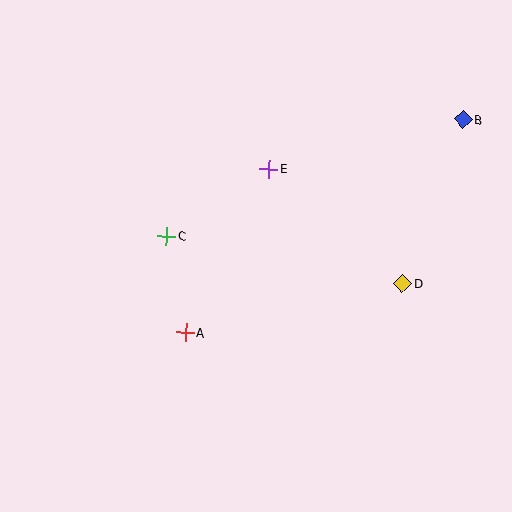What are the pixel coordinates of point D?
Point D is at (403, 283).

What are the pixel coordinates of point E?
Point E is at (269, 169).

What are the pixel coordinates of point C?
Point C is at (167, 236).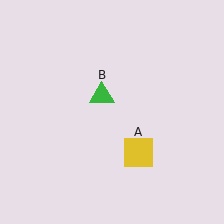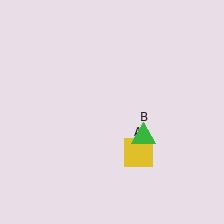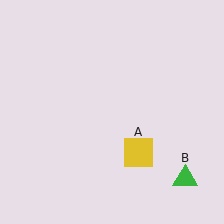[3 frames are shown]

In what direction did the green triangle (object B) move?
The green triangle (object B) moved down and to the right.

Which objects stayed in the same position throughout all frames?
Yellow square (object A) remained stationary.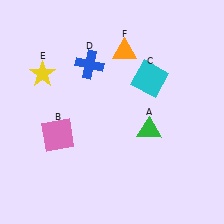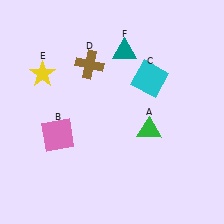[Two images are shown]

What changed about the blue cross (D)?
In Image 1, D is blue. In Image 2, it changed to brown.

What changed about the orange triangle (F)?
In Image 1, F is orange. In Image 2, it changed to teal.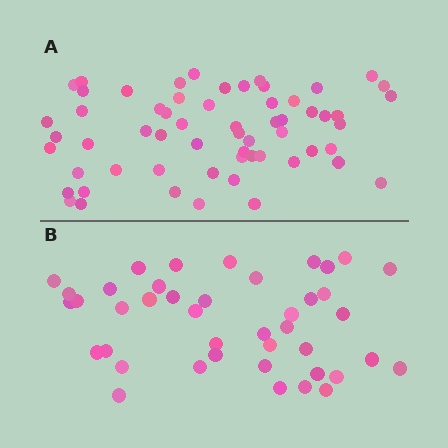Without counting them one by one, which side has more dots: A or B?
Region A (the top region) has more dots.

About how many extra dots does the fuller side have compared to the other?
Region A has approximately 20 more dots than region B.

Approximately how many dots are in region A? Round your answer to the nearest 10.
About 60 dots.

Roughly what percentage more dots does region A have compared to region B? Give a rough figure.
About 45% more.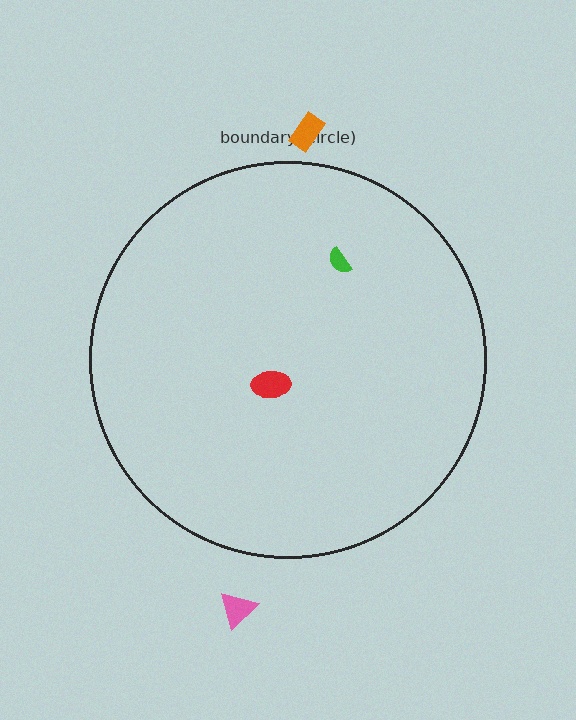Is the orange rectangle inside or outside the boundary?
Outside.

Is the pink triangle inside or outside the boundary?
Outside.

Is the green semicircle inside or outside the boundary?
Inside.